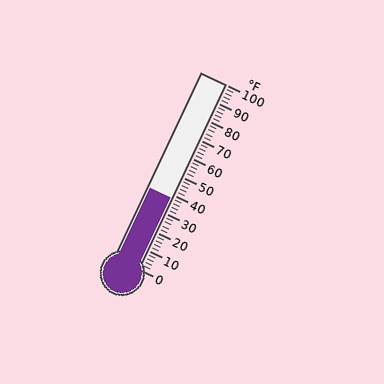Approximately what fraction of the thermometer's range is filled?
The thermometer is filled to approximately 40% of its range.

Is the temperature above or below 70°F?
The temperature is below 70°F.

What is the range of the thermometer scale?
The thermometer scale ranges from 0°F to 100°F.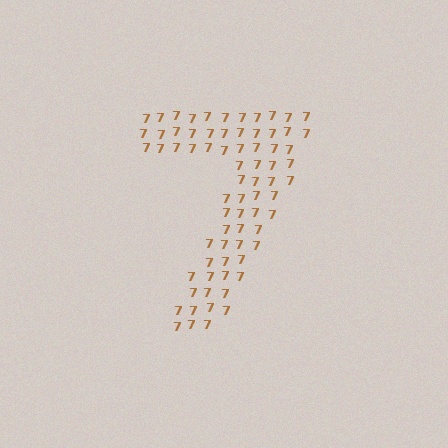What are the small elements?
The small elements are digit 7's.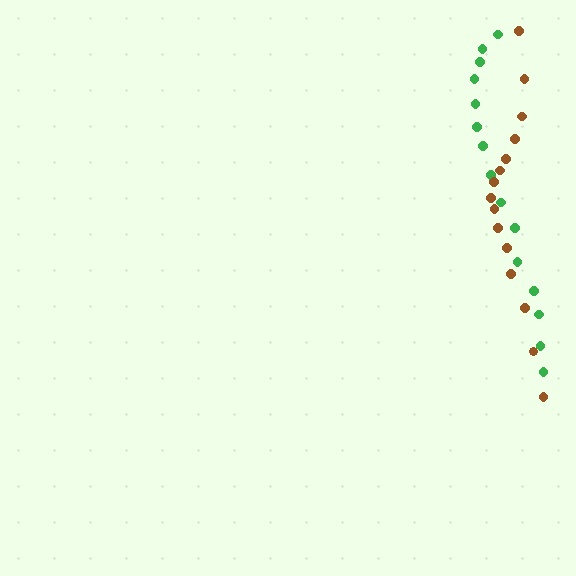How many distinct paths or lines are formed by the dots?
There are 2 distinct paths.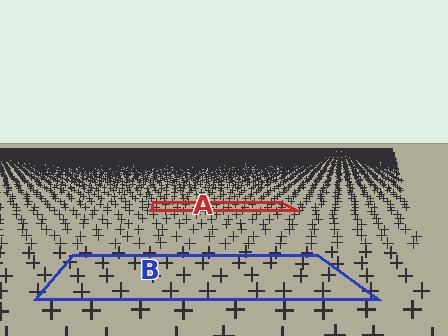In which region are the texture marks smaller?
The texture marks are smaller in region A, because it is farther away.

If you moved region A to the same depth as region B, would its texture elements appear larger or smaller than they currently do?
They would appear larger. At a closer depth, the same texture elements are projected at a bigger on-screen size.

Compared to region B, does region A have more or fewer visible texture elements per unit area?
Region A has more texture elements per unit area — they are packed more densely because it is farther away.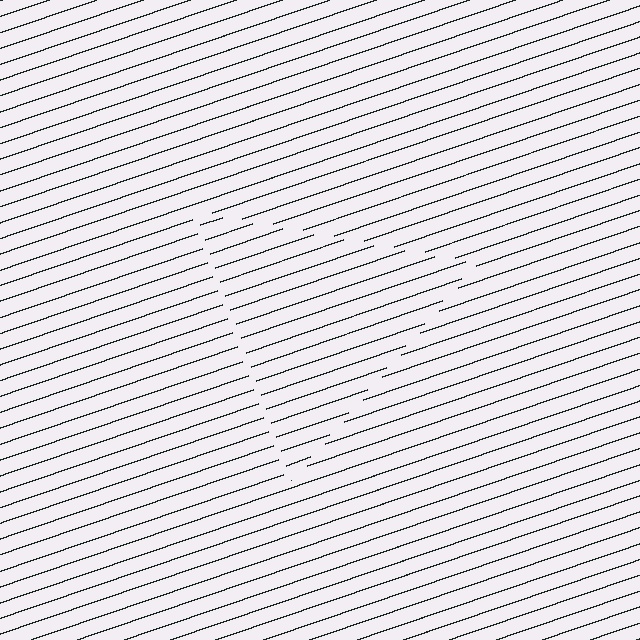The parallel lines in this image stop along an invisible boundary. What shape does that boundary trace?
An illusory triangle. The interior of the shape contains the same grating, shifted by half a period — the contour is defined by the phase discontinuity where line-ends from the inner and outer gratings abut.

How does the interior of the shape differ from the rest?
The interior of the shape contains the same grating, shifted by half a period — the contour is defined by the phase discontinuity where line-ends from the inner and outer gratings abut.